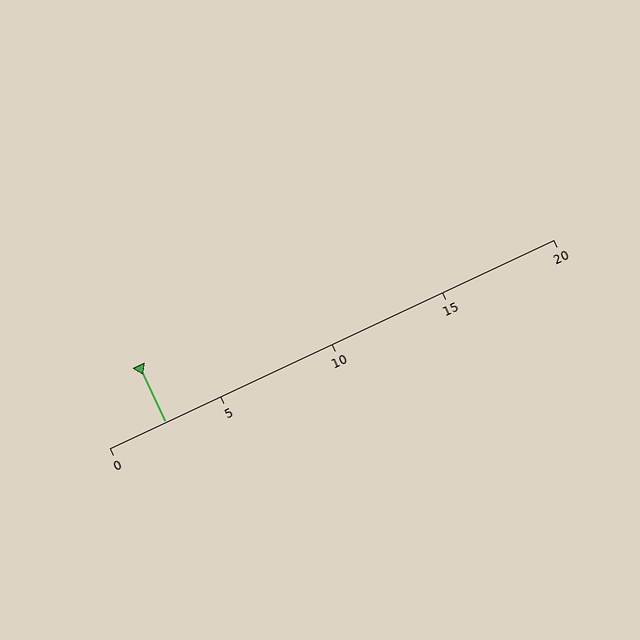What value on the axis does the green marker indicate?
The marker indicates approximately 2.5.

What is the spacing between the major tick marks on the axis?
The major ticks are spaced 5 apart.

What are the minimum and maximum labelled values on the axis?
The axis runs from 0 to 20.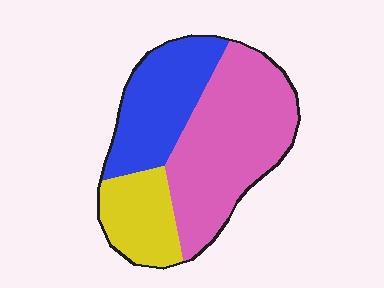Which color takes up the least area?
Yellow, at roughly 20%.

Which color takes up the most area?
Pink, at roughly 50%.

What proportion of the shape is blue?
Blue takes up about one third (1/3) of the shape.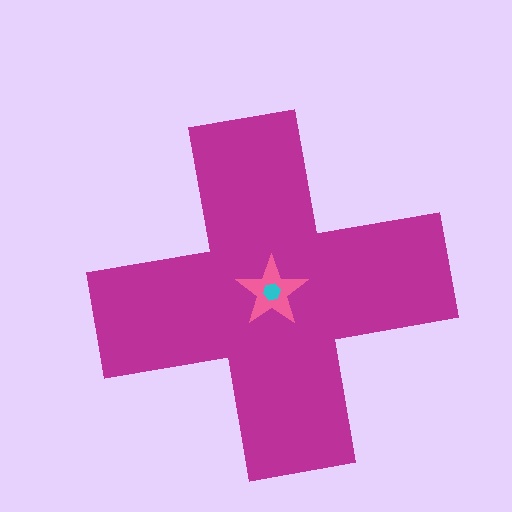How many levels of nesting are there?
3.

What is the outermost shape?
The magenta cross.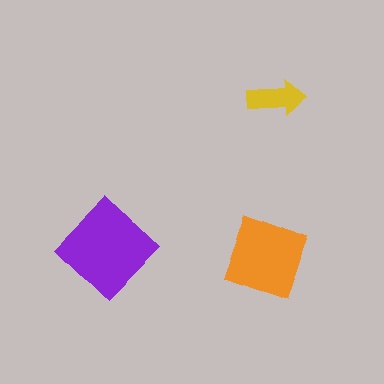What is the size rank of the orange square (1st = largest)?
2nd.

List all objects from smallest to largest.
The yellow arrow, the orange square, the purple diamond.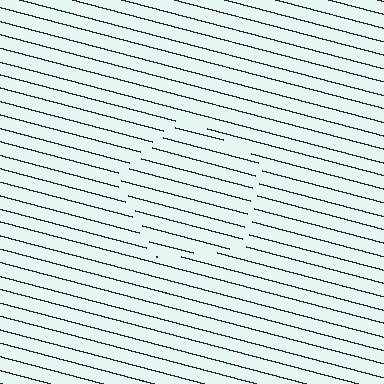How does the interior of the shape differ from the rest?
The interior of the shape contains the same grating, shifted by half a period — the contour is defined by the phase discontinuity where line-ends from the inner and outer gratings abut.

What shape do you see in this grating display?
An illusory pentagon. The interior of the shape contains the same grating, shifted by half a period — the contour is defined by the phase discontinuity where line-ends from the inner and outer gratings abut.